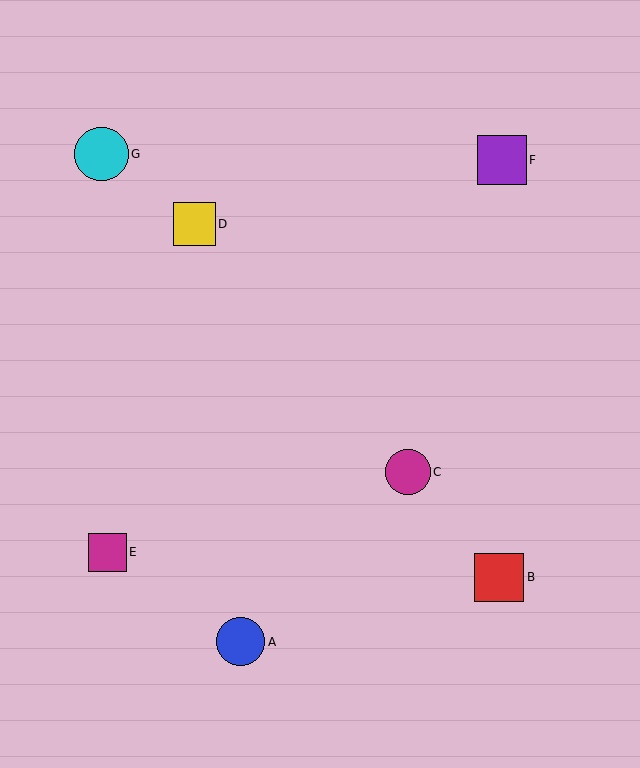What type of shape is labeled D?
Shape D is a yellow square.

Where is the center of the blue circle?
The center of the blue circle is at (241, 642).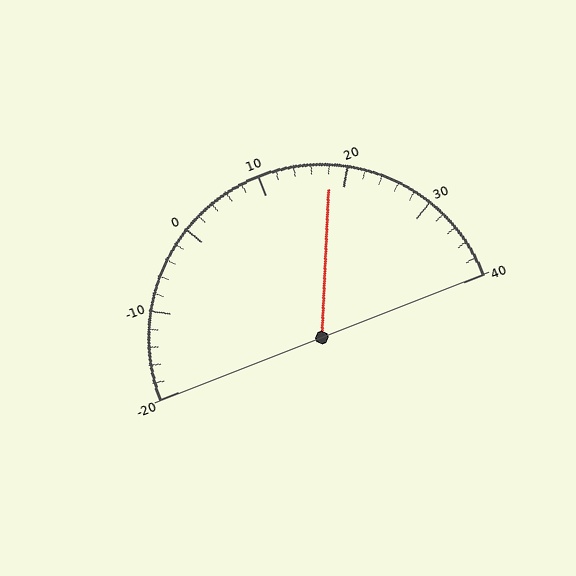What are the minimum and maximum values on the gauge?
The gauge ranges from -20 to 40.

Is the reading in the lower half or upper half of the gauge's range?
The reading is in the upper half of the range (-20 to 40).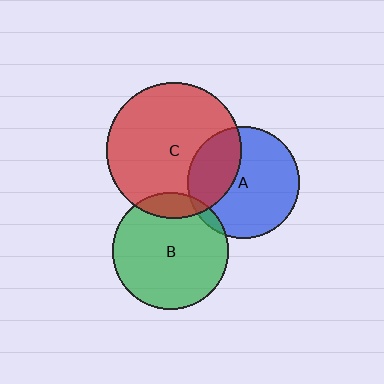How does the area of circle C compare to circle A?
Approximately 1.5 times.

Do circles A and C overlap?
Yes.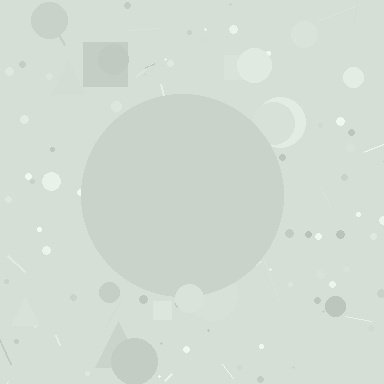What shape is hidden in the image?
A circle is hidden in the image.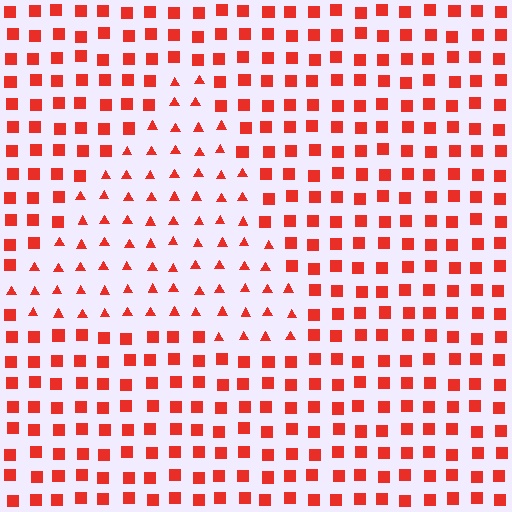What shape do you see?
I see a triangle.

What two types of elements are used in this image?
The image uses triangles inside the triangle region and squares outside it.